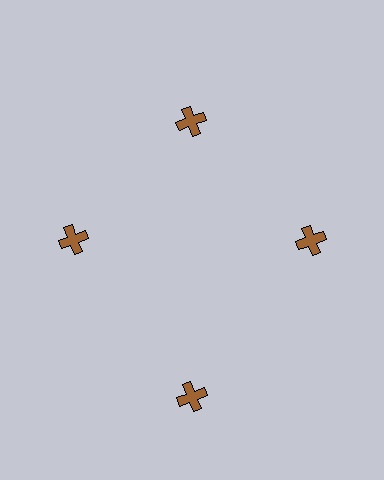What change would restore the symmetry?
The symmetry would be restored by moving it inward, back onto the ring so that all 4 crosses sit at equal angles and equal distance from the center.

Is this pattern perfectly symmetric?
No. The 4 brown crosses are arranged in a ring, but one element near the 6 o'clock position is pushed outward from the center, breaking the 4-fold rotational symmetry.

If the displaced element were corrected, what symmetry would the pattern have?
It would have 4-fold rotational symmetry — the pattern would map onto itself every 90 degrees.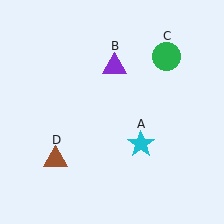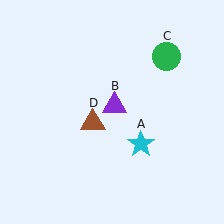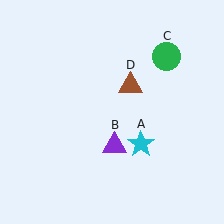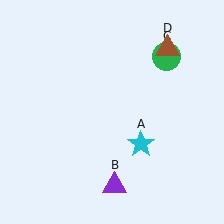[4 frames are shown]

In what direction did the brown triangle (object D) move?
The brown triangle (object D) moved up and to the right.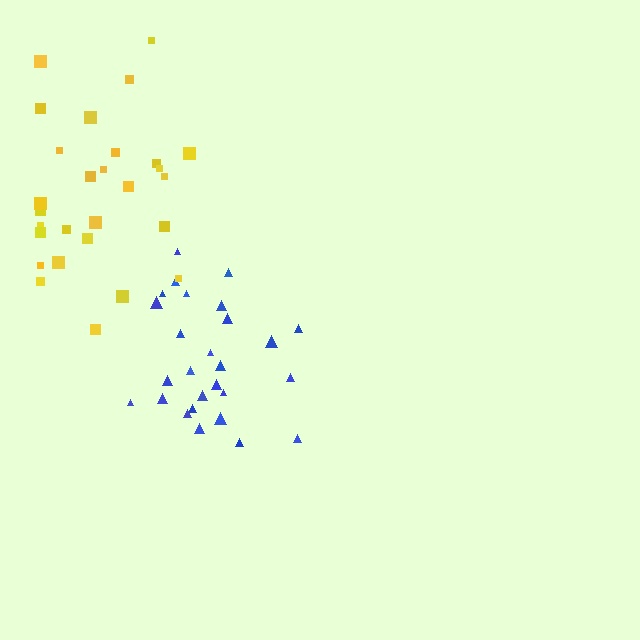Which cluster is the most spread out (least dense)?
Yellow.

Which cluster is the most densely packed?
Blue.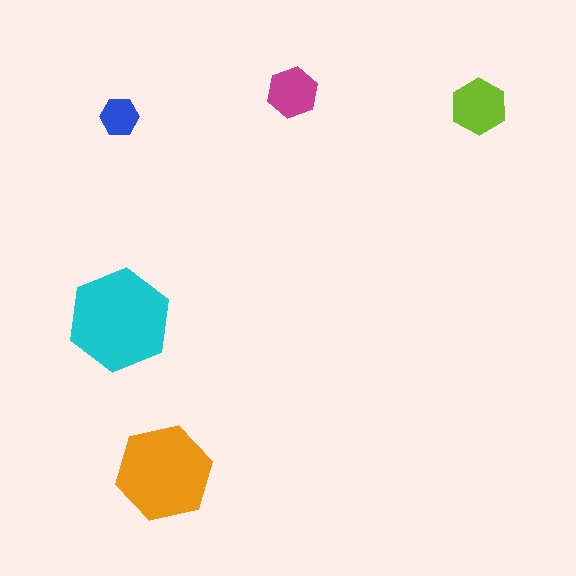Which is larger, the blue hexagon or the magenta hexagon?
The magenta one.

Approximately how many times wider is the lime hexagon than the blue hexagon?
About 1.5 times wider.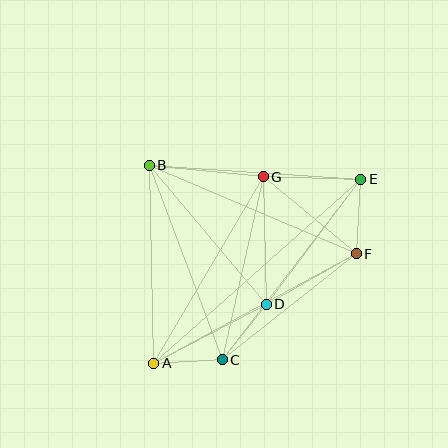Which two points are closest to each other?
Points A and C are closest to each other.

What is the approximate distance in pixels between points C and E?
The distance between C and E is approximately 227 pixels.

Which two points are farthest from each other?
Points A and E are farthest from each other.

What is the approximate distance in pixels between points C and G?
The distance between C and G is approximately 187 pixels.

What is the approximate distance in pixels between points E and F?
The distance between E and F is approximately 75 pixels.